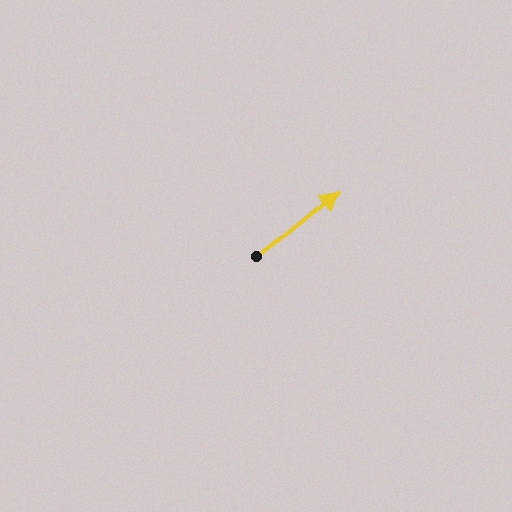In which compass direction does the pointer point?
Northeast.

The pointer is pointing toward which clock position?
Roughly 2 o'clock.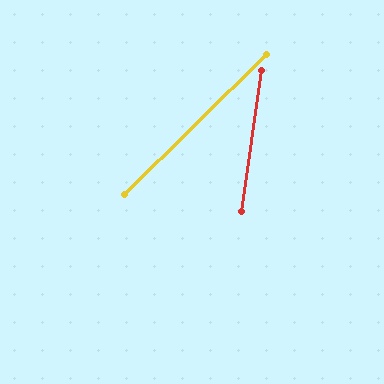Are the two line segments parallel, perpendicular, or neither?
Neither parallel nor perpendicular — they differ by about 37°.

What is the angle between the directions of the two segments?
Approximately 37 degrees.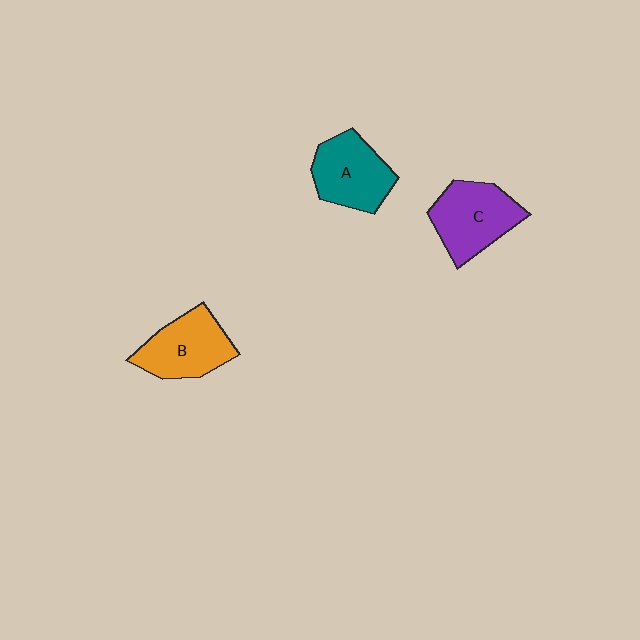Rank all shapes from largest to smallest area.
From largest to smallest: C (purple), B (orange), A (teal).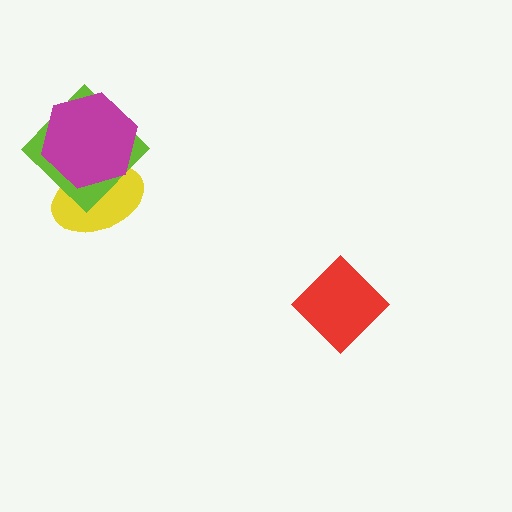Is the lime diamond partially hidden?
Yes, it is partially covered by another shape.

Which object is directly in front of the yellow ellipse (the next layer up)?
The lime diamond is directly in front of the yellow ellipse.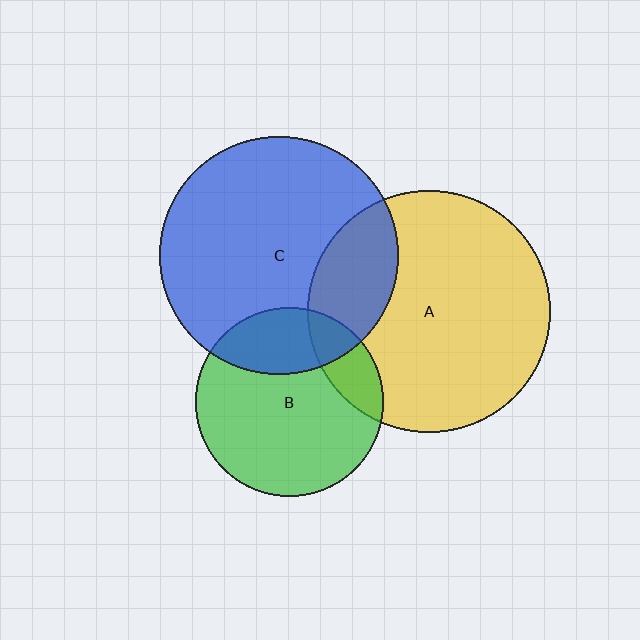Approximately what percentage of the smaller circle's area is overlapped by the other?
Approximately 20%.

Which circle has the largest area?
Circle A (yellow).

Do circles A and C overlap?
Yes.